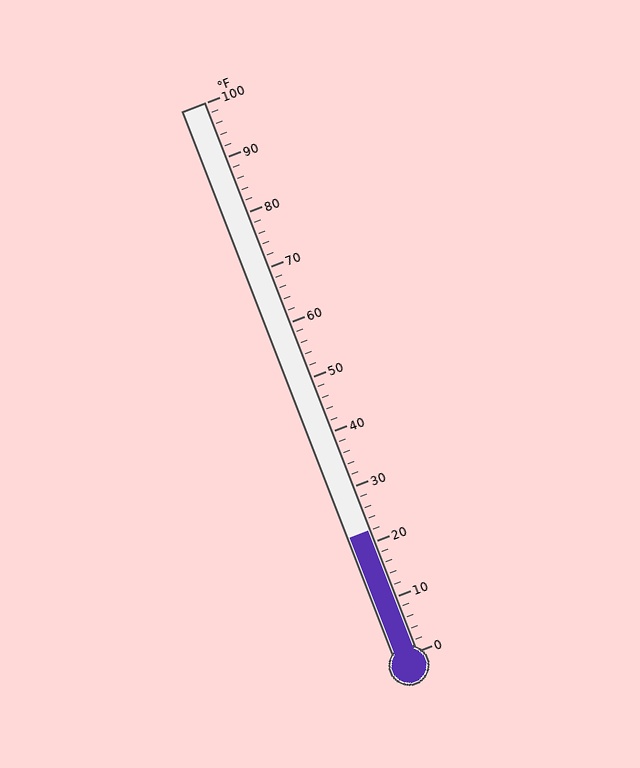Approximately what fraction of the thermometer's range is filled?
The thermometer is filled to approximately 20% of its range.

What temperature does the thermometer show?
The thermometer shows approximately 22°F.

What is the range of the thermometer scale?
The thermometer scale ranges from 0°F to 100°F.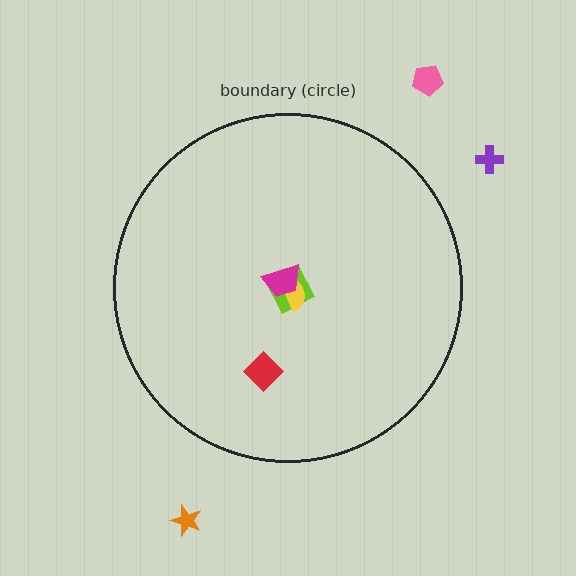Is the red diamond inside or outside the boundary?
Inside.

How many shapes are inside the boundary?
4 inside, 3 outside.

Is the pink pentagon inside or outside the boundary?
Outside.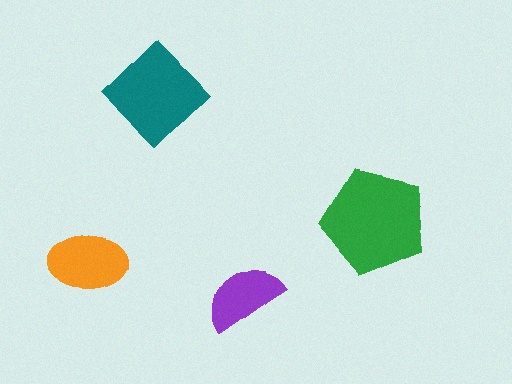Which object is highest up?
The teal diamond is topmost.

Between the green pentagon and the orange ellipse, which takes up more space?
The green pentagon.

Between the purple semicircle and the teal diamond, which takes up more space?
The teal diamond.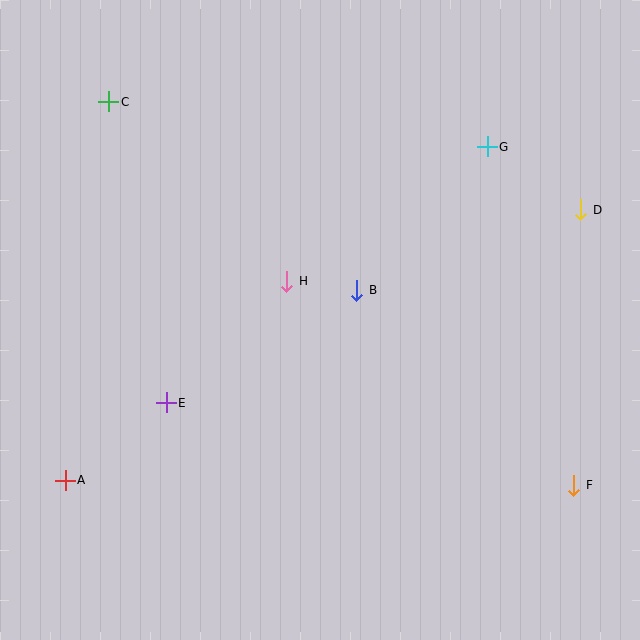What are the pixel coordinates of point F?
Point F is at (574, 485).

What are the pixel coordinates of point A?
Point A is at (65, 480).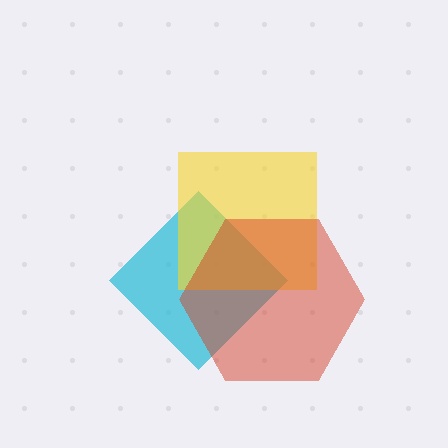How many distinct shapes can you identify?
There are 3 distinct shapes: a cyan diamond, a yellow square, a red hexagon.